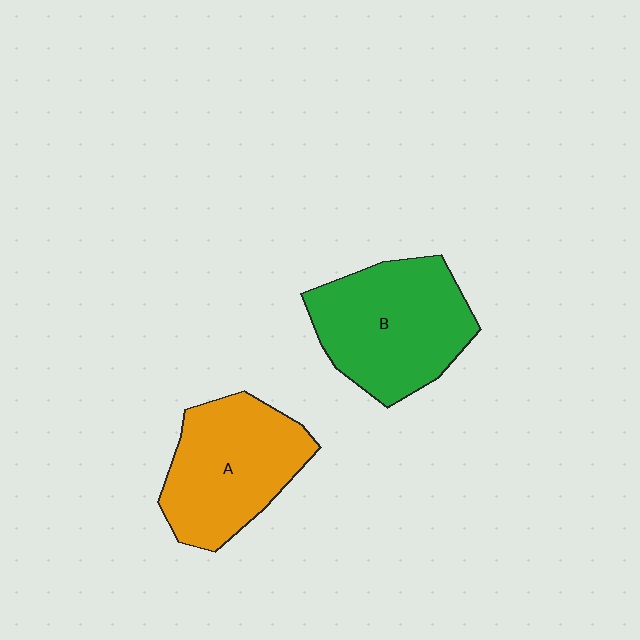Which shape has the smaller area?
Shape A (orange).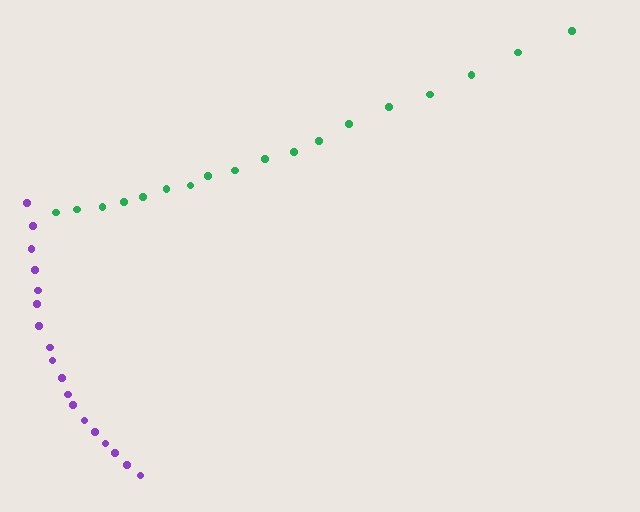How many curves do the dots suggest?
There are 2 distinct paths.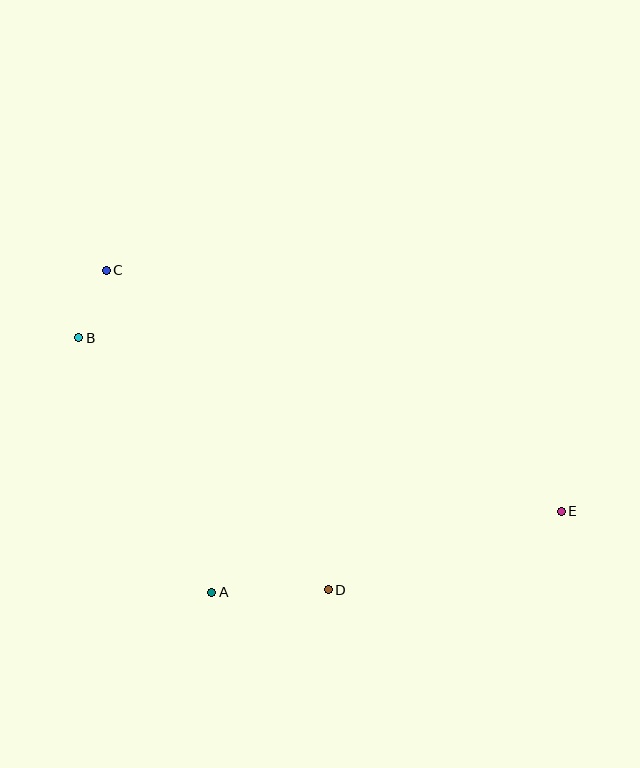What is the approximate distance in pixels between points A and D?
The distance between A and D is approximately 117 pixels.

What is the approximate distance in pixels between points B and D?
The distance between B and D is approximately 355 pixels.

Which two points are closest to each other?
Points B and C are closest to each other.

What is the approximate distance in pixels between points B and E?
The distance between B and E is approximately 513 pixels.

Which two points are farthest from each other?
Points C and E are farthest from each other.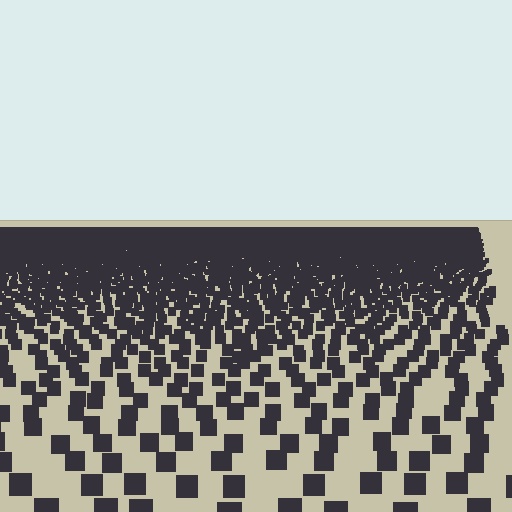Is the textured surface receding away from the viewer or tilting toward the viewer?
The surface is receding away from the viewer. Texture elements get smaller and denser toward the top.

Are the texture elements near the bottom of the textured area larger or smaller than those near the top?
Larger. Near the bottom, elements are closer to the viewer and appear at a bigger on-screen size.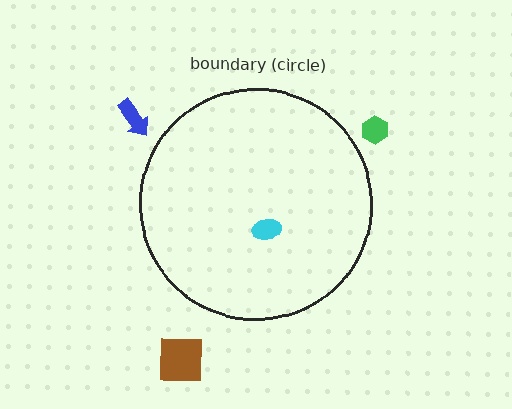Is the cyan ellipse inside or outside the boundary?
Inside.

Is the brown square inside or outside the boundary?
Outside.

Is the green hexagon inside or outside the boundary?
Outside.